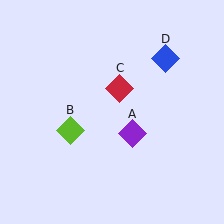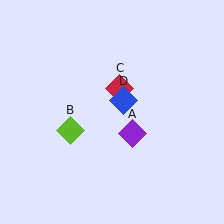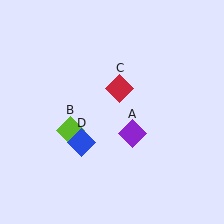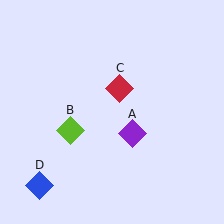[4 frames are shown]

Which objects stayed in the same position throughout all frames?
Purple diamond (object A) and lime diamond (object B) and red diamond (object C) remained stationary.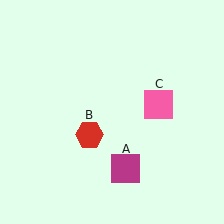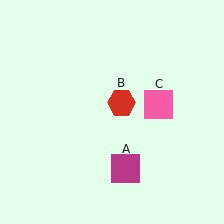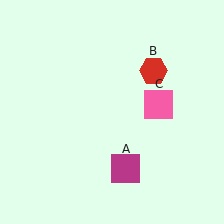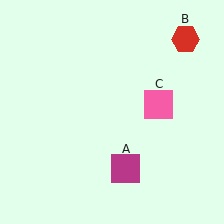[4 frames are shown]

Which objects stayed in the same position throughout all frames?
Magenta square (object A) and pink square (object C) remained stationary.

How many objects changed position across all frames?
1 object changed position: red hexagon (object B).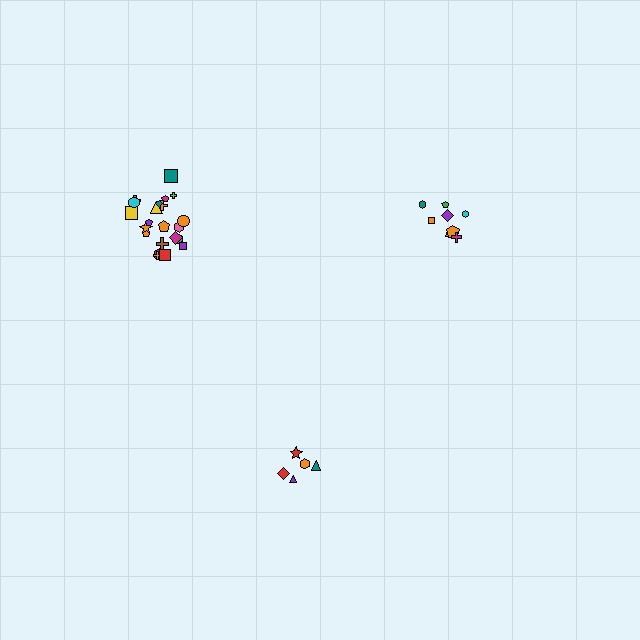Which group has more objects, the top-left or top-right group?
The top-left group.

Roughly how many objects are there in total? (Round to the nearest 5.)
Roughly 35 objects in total.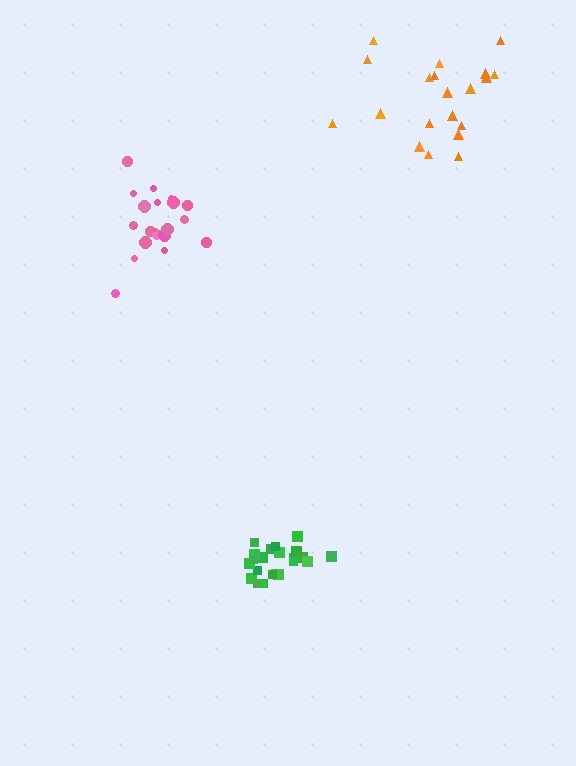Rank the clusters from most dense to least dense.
pink, green, orange.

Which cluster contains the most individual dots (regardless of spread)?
Green (24).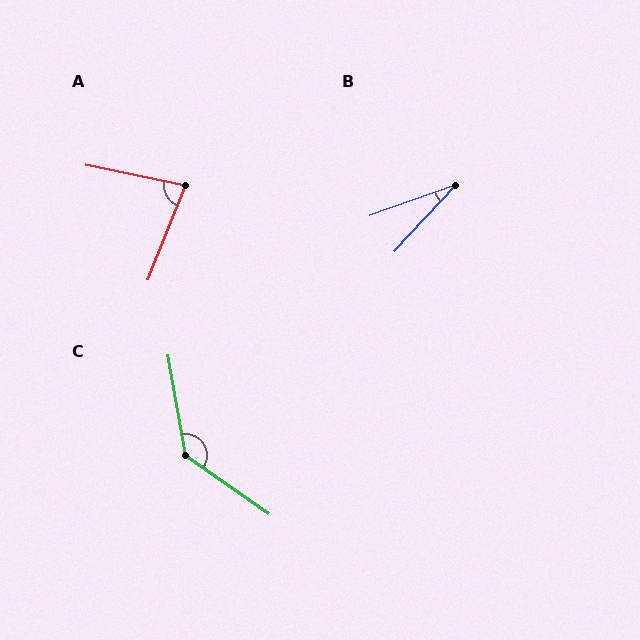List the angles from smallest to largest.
B (28°), A (80°), C (135°).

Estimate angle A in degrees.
Approximately 80 degrees.